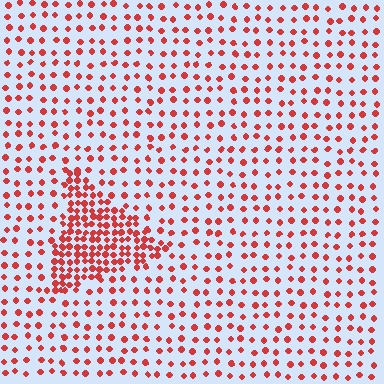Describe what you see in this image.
The image contains small red elements arranged at two different densities. A triangle-shaped region is visible where the elements are more densely packed than the surrounding area.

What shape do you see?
I see a triangle.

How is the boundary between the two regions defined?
The boundary is defined by a change in element density (approximately 2.6x ratio). All elements are the same color, size, and shape.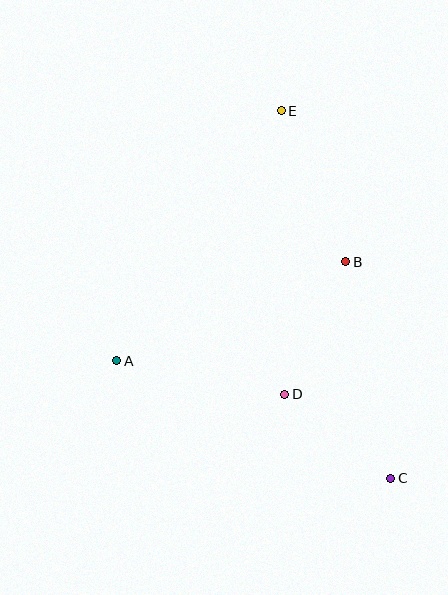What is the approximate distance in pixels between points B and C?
The distance between B and C is approximately 221 pixels.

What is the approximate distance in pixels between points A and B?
The distance between A and B is approximately 250 pixels.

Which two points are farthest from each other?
Points C and E are farthest from each other.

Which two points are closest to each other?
Points C and D are closest to each other.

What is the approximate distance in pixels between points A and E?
The distance between A and E is approximately 299 pixels.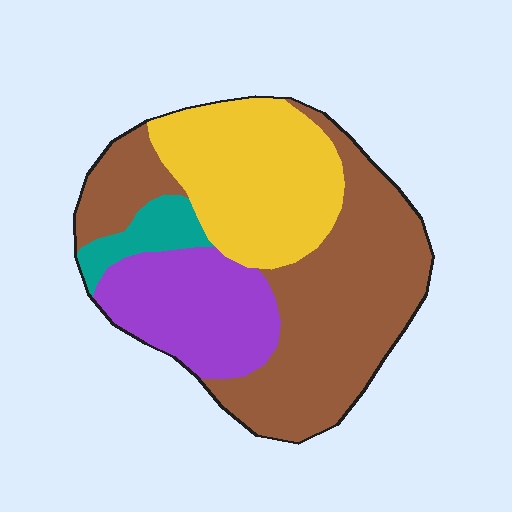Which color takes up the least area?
Teal, at roughly 5%.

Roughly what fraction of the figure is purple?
Purple takes up about one fifth (1/5) of the figure.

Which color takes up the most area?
Brown, at roughly 45%.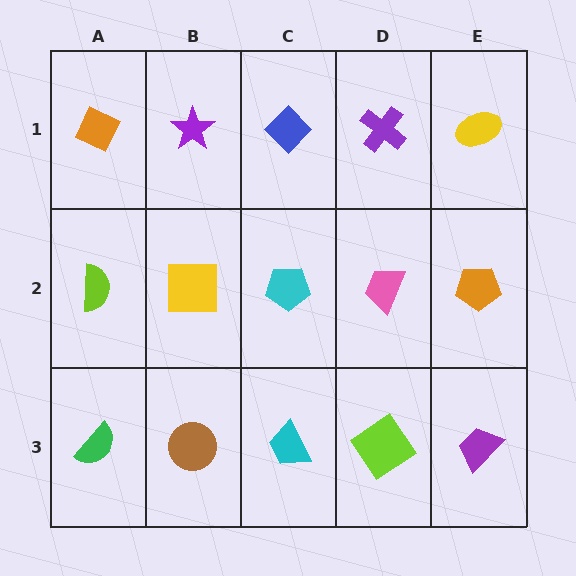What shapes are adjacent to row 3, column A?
A lime semicircle (row 2, column A), a brown circle (row 3, column B).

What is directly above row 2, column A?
An orange diamond.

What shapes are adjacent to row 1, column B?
A yellow square (row 2, column B), an orange diamond (row 1, column A), a blue diamond (row 1, column C).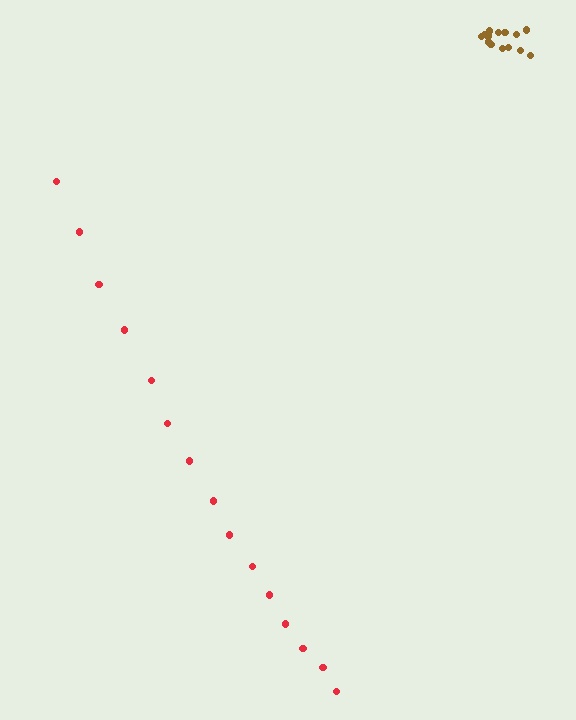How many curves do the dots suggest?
There are 2 distinct paths.